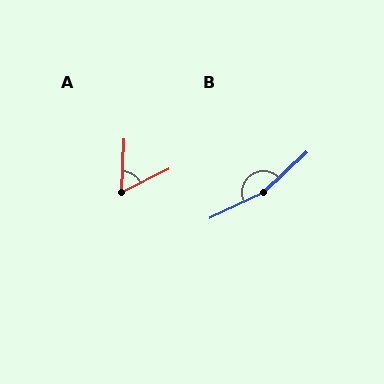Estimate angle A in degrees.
Approximately 61 degrees.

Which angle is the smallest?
A, at approximately 61 degrees.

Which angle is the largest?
B, at approximately 162 degrees.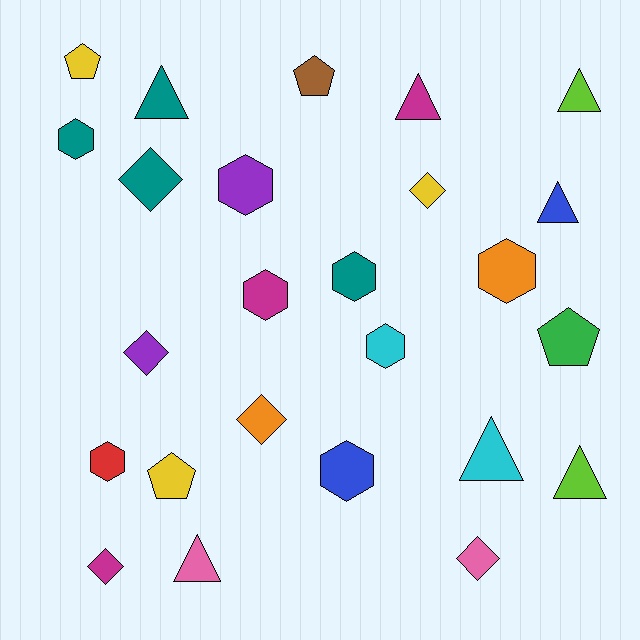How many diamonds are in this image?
There are 6 diamonds.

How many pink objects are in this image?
There are 2 pink objects.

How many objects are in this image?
There are 25 objects.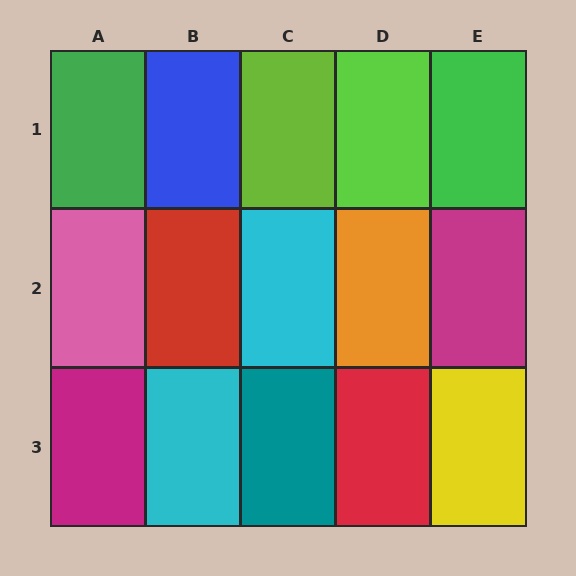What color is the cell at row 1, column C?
Lime.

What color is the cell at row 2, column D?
Orange.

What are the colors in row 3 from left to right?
Magenta, cyan, teal, red, yellow.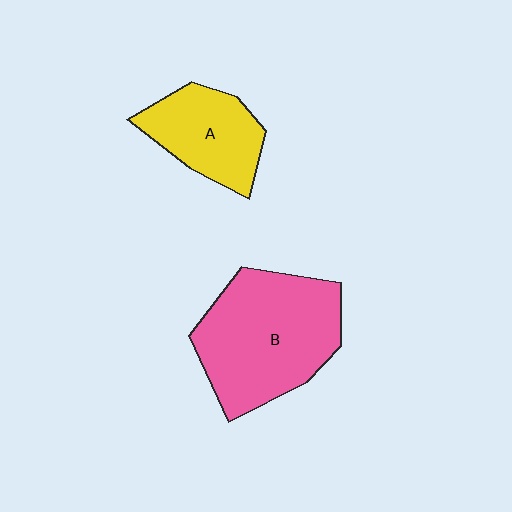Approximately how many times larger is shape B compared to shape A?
Approximately 1.8 times.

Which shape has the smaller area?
Shape A (yellow).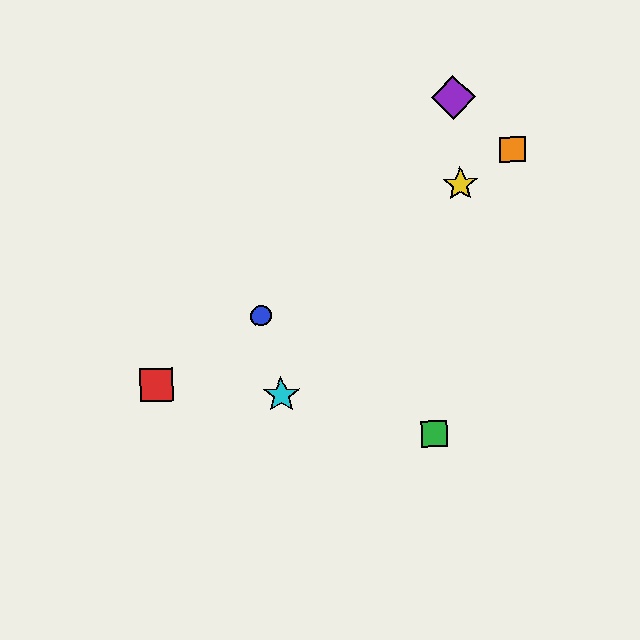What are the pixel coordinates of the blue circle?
The blue circle is at (261, 316).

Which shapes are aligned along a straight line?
The red square, the blue circle, the yellow star, the orange square are aligned along a straight line.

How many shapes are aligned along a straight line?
4 shapes (the red square, the blue circle, the yellow star, the orange square) are aligned along a straight line.